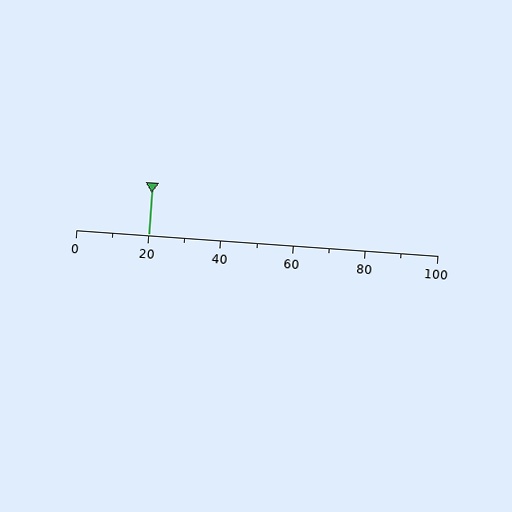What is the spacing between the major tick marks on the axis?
The major ticks are spaced 20 apart.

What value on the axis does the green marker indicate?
The marker indicates approximately 20.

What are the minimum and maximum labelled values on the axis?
The axis runs from 0 to 100.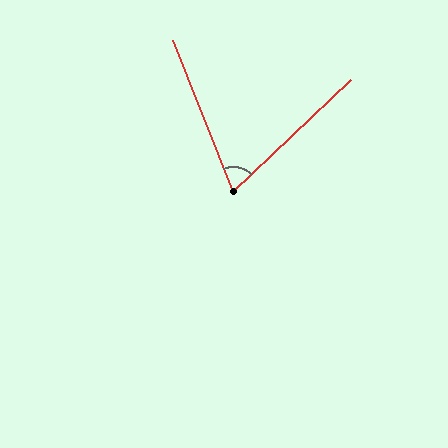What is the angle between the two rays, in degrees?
Approximately 68 degrees.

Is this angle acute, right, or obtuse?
It is acute.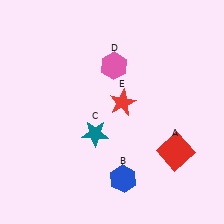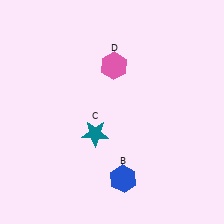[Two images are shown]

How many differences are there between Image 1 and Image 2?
There are 2 differences between the two images.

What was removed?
The red star (E), the red square (A) were removed in Image 2.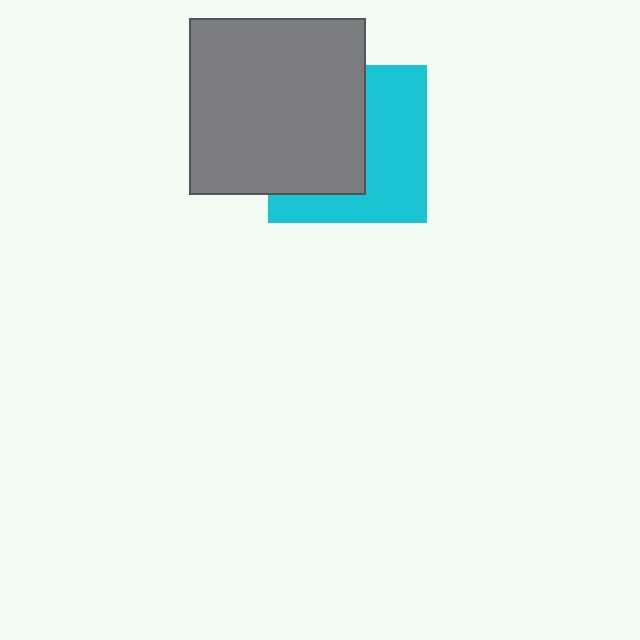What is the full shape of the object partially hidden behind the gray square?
The partially hidden object is a cyan square.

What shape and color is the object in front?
The object in front is a gray square.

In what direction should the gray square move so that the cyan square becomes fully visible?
The gray square should move left. That is the shortest direction to clear the overlap and leave the cyan square fully visible.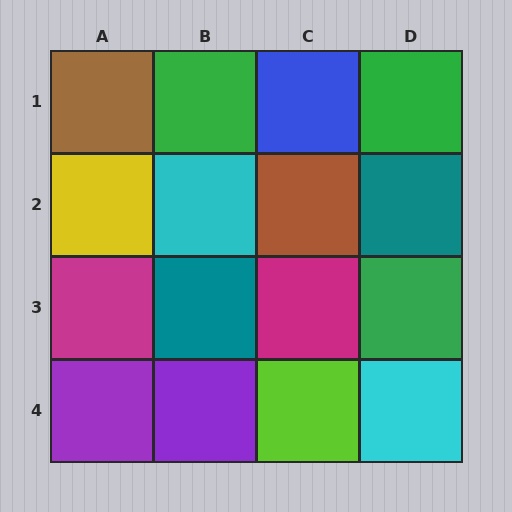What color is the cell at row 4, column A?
Purple.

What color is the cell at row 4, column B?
Purple.